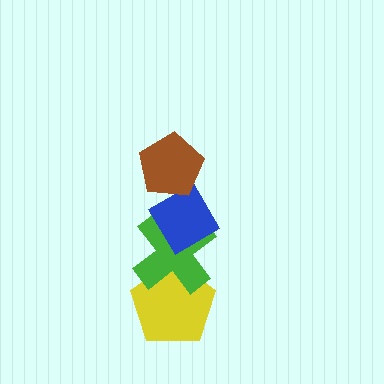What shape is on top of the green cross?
The blue diamond is on top of the green cross.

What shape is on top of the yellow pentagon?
The green cross is on top of the yellow pentagon.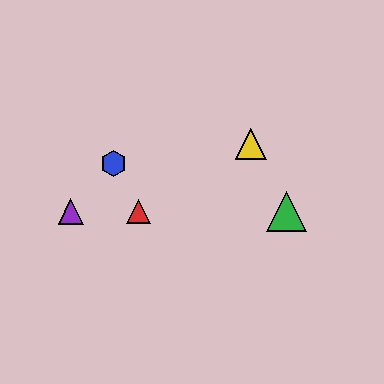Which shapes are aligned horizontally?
The red triangle, the green triangle, the purple triangle are aligned horizontally.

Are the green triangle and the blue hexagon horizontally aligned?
No, the green triangle is at y≈211 and the blue hexagon is at y≈164.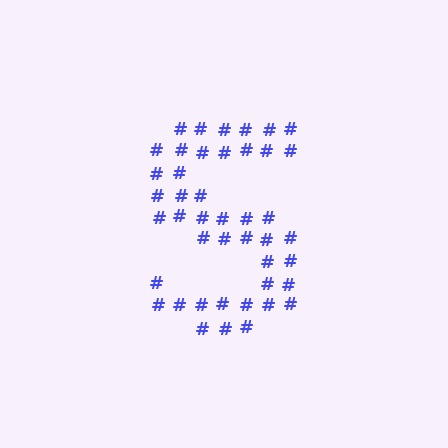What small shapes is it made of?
It is made of small hash symbols.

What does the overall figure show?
The overall figure shows the letter S.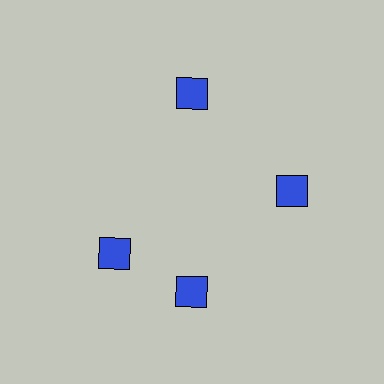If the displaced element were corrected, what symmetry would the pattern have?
It would have 4-fold rotational symmetry — the pattern would map onto itself every 90 degrees.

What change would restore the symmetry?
The symmetry would be restored by rotating it back into even spacing with its neighbors so that all 4 diamonds sit at equal angles and equal distance from the center.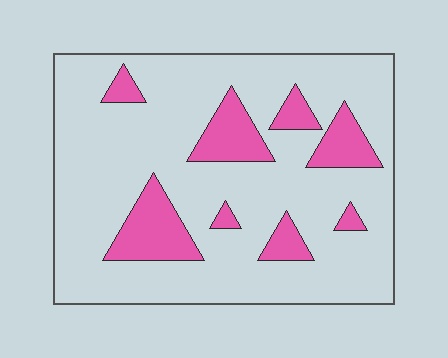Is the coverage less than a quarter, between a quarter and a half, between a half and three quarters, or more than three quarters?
Less than a quarter.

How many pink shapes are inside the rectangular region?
8.